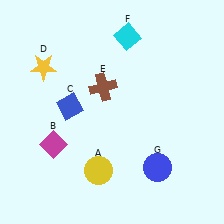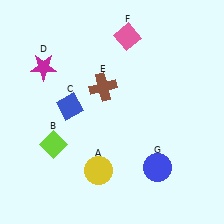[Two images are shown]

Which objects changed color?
B changed from magenta to lime. D changed from yellow to magenta. F changed from cyan to pink.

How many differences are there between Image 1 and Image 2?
There are 3 differences between the two images.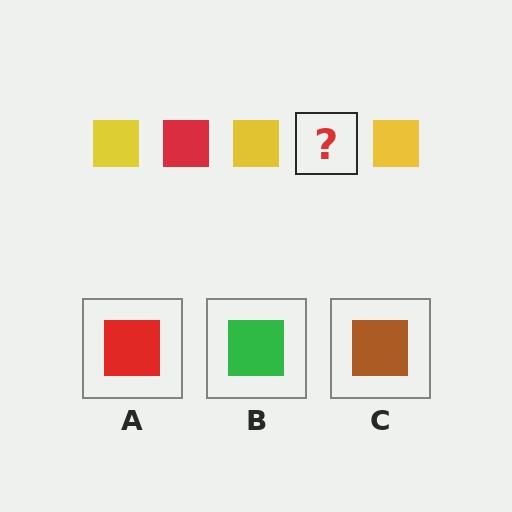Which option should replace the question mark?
Option A.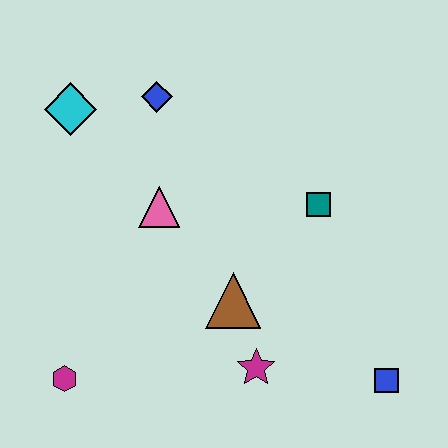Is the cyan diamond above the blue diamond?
No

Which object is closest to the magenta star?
The brown triangle is closest to the magenta star.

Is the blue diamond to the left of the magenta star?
Yes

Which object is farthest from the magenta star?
The cyan diamond is farthest from the magenta star.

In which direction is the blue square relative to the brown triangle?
The blue square is to the right of the brown triangle.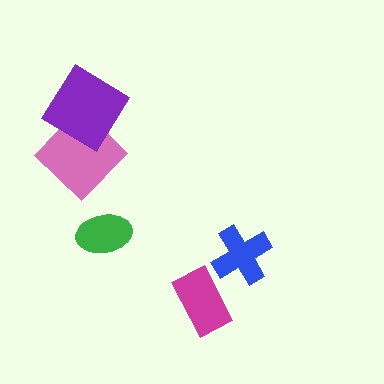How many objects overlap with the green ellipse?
0 objects overlap with the green ellipse.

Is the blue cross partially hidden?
No, no other shape covers it.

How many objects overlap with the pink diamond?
1 object overlaps with the pink diamond.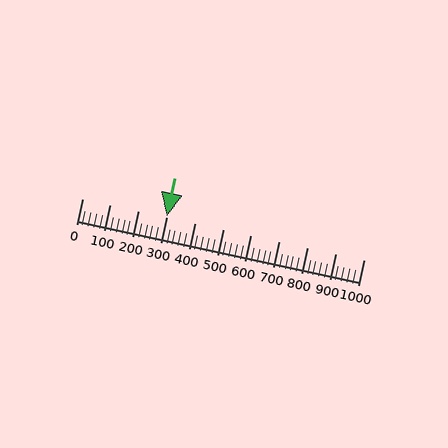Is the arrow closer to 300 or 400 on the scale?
The arrow is closer to 300.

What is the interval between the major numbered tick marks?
The major tick marks are spaced 100 units apart.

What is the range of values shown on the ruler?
The ruler shows values from 0 to 1000.